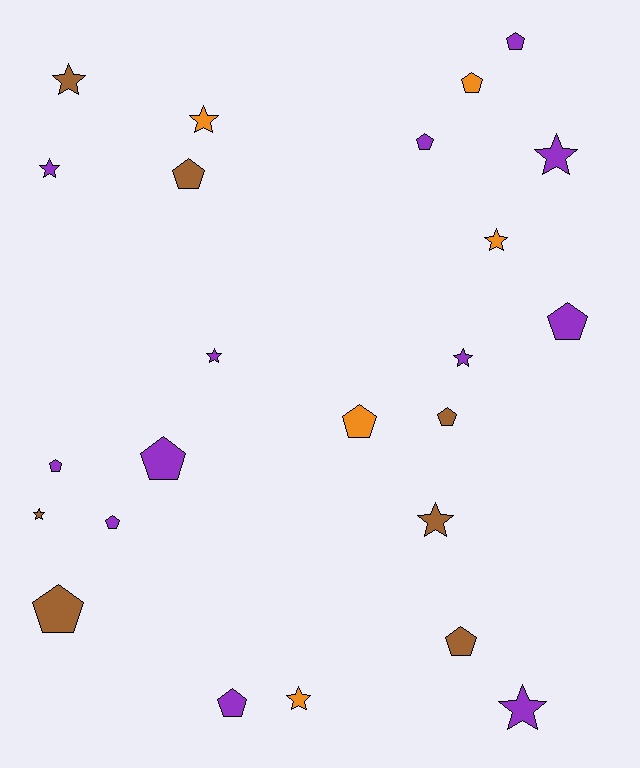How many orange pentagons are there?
There are 2 orange pentagons.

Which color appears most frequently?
Purple, with 12 objects.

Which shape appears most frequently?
Pentagon, with 13 objects.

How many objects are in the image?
There are 24 objects.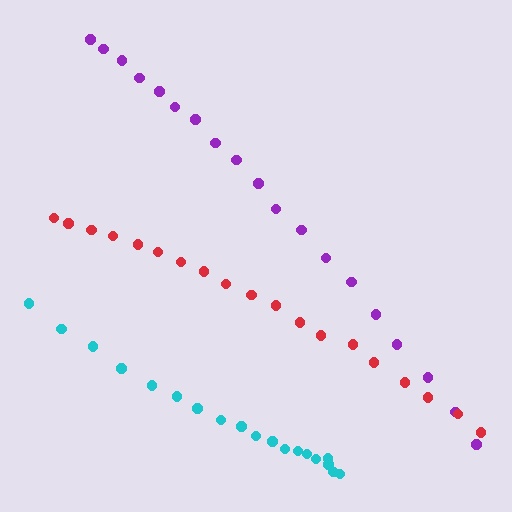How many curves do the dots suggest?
There are 3 distinct paths.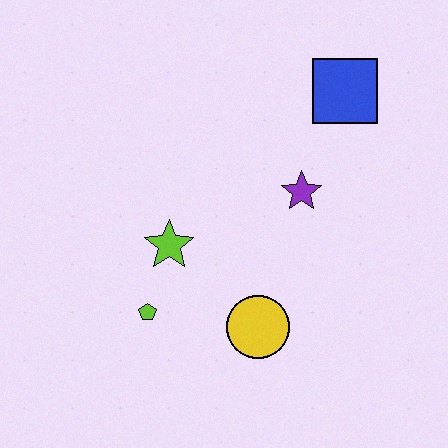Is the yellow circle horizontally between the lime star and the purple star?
Yes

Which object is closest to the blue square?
The purple star is closest to the blue square.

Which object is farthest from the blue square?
The lime pentagon is farthest from the blue square.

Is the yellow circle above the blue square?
No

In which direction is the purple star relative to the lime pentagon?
The purple star is to the right of the lime pentagon.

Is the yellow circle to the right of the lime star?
Yes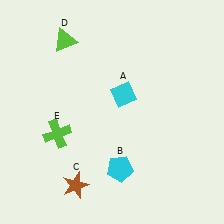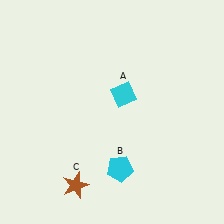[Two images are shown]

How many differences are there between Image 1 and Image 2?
There are 2 differences between the two images.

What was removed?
The lime cross (E), the lime triangle (D) were removed in Image 2.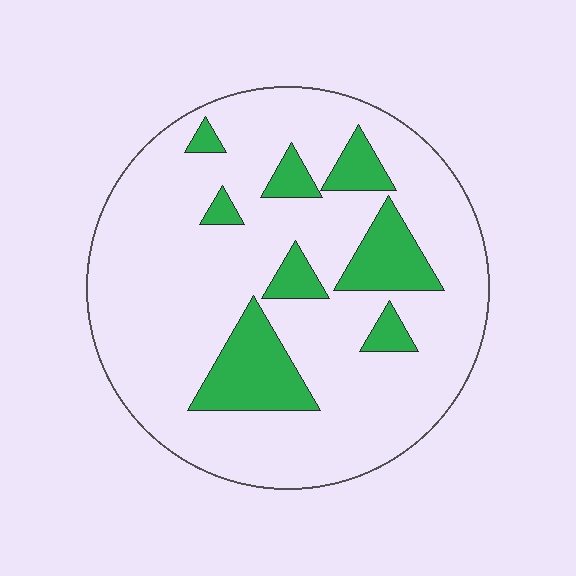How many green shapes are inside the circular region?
8.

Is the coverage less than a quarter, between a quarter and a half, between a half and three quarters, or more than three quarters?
Less than a quarter.